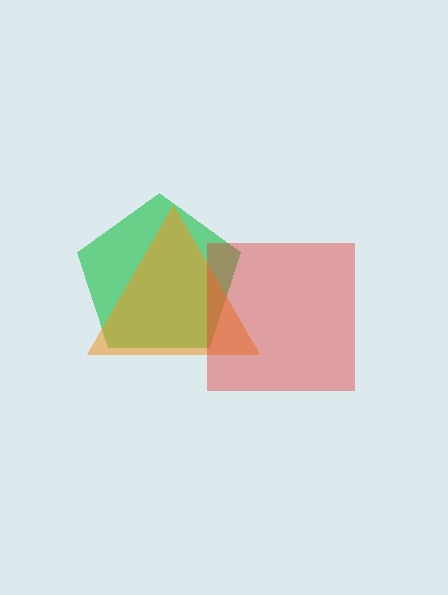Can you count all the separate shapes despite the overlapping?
Yes, there are 3 separate shapes.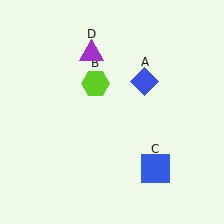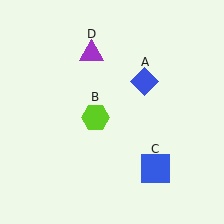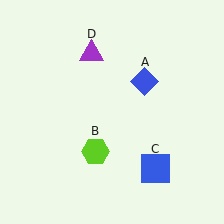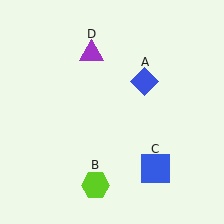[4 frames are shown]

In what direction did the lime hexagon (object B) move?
The lime hexagon (object B) moved down.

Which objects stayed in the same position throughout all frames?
Blue diamond (object A) and blue square (object C) and purple triangle (object D) remained stationary.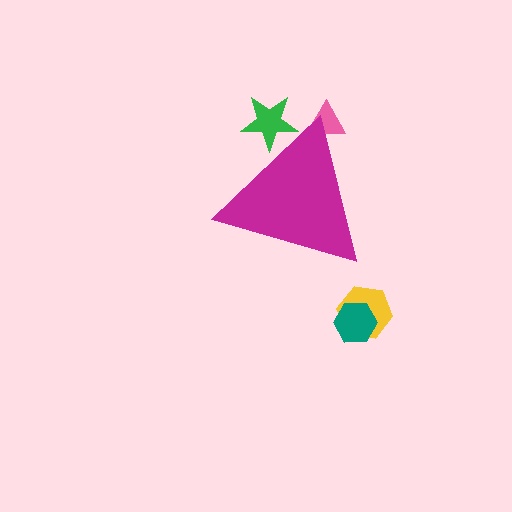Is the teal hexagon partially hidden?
No, the teal hexagon is fully visible.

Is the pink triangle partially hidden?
Yes, the pink triangle is partially hidden behind the magenta triangle.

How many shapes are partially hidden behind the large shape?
2 shapes are partially hidden.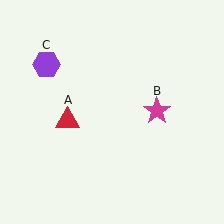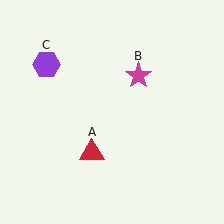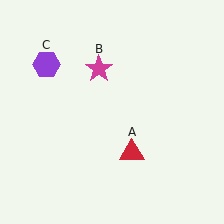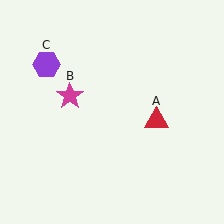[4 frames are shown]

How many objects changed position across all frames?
2 objects changed position: red triangle (object A), magenta star (object B).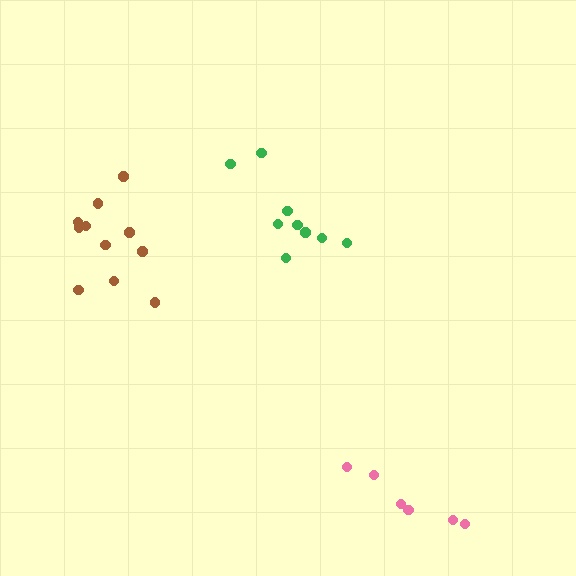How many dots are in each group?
Group 1: 6 dots, Group 2: 11 dots, Group 3: 9 dots (26 total).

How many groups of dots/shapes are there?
There are 3 groups.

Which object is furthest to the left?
The brown cluster is leftmost.